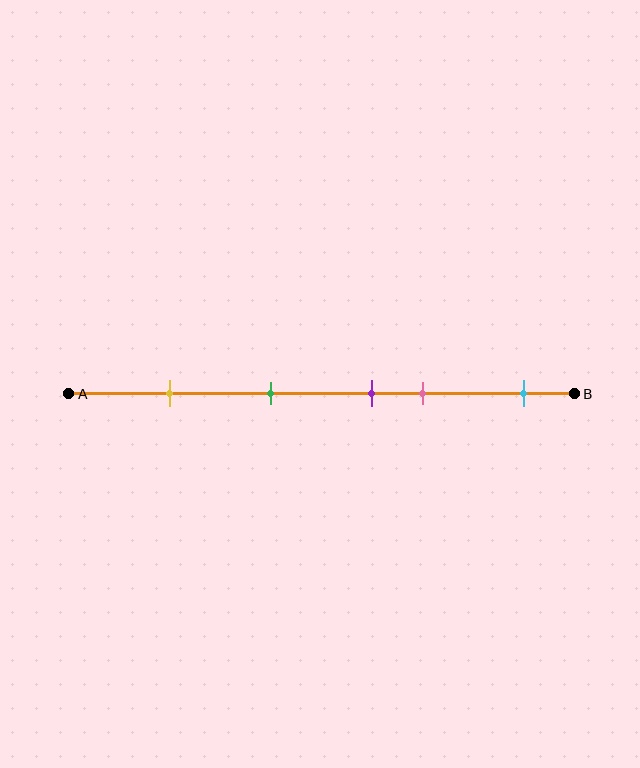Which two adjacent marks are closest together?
The purple and pink marks are the closest adjacent pair.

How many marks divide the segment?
There are 5 marks dividing the segment.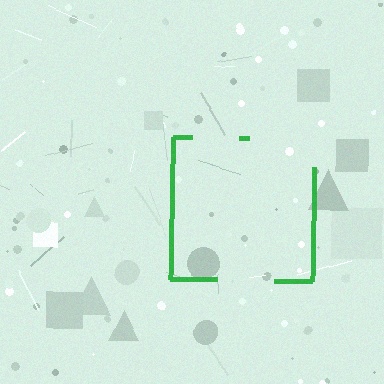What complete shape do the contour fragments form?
The contour fragments form a square.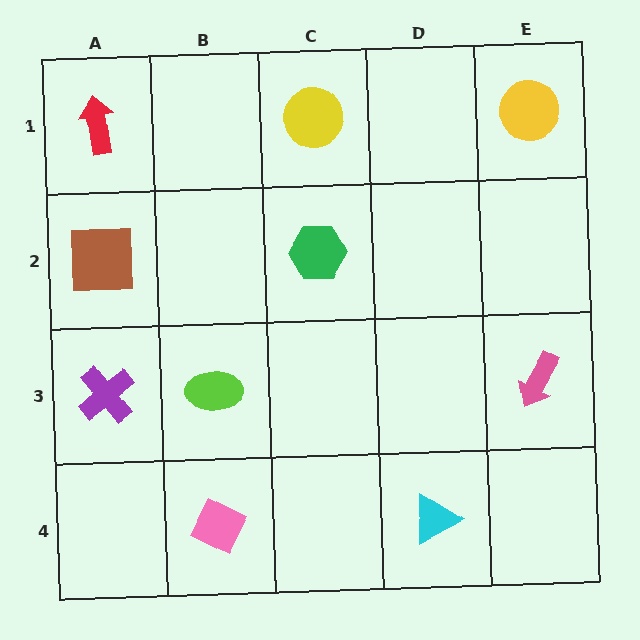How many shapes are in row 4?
2 shapes.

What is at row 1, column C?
A yellow circle.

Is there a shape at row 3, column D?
No, that cell is empty.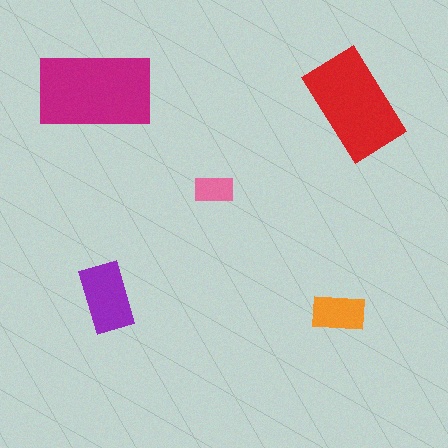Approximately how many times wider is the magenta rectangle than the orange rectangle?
About 2 times wider.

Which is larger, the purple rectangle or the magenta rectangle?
The magenta one.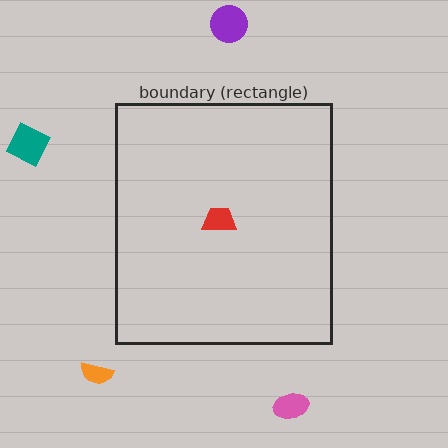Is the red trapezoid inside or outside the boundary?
Inside.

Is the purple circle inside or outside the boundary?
Outside.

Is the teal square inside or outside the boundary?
Outside.